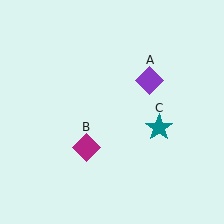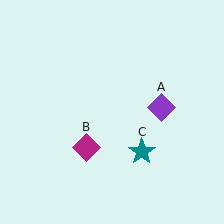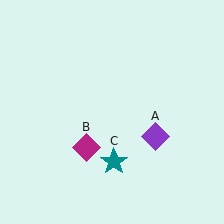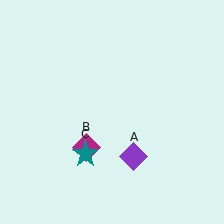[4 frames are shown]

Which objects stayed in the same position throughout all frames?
Magenta diamond (object B) remained stationary.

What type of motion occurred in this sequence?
The purple diamond (object A), teal star (object C) rotated clockwise around the center of the scene.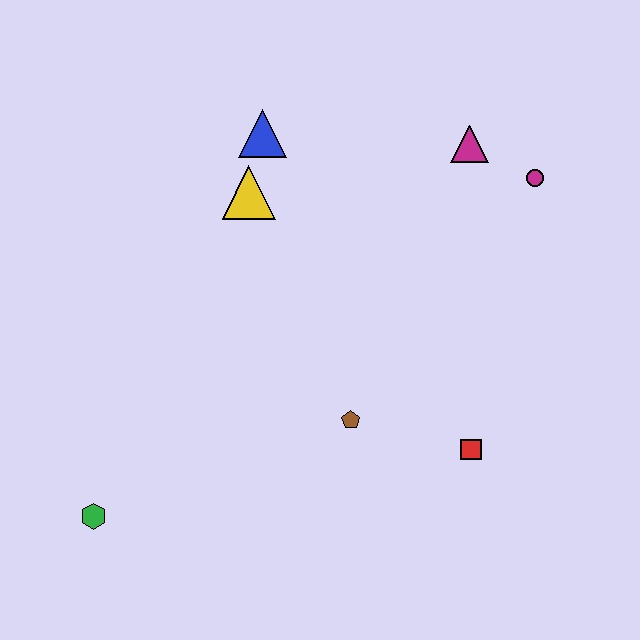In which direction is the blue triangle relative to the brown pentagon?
The blue triangle is above the brown pentagon.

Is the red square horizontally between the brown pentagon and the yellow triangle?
No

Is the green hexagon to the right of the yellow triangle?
No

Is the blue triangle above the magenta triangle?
Yes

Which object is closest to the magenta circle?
The magenta triangle is closest to the magenta circle.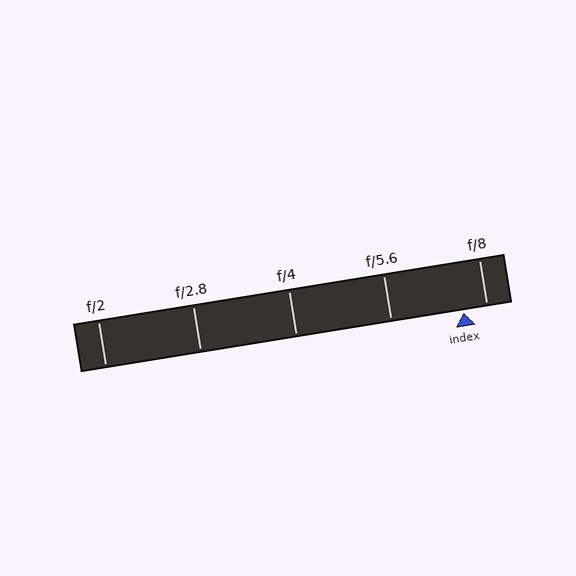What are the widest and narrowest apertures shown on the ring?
The widest aperture shown is f/2 and the narrowest is f/8.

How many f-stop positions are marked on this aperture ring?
There are 5 f-stop positions marked.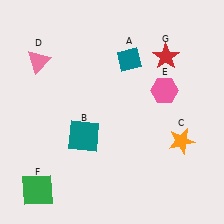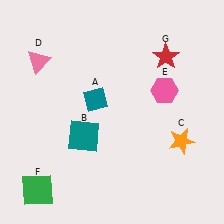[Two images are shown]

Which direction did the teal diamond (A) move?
The teal diamond (A) moved down.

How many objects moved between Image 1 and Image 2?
1 object moved between the two images.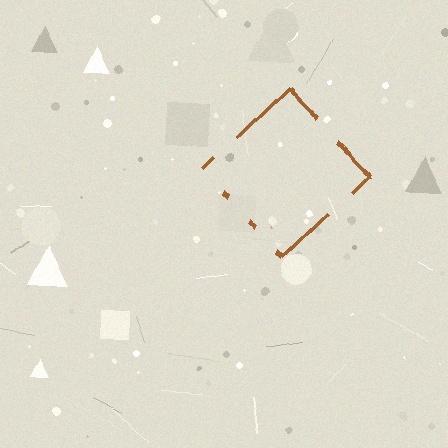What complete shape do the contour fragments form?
The contour fragments form a diamond.